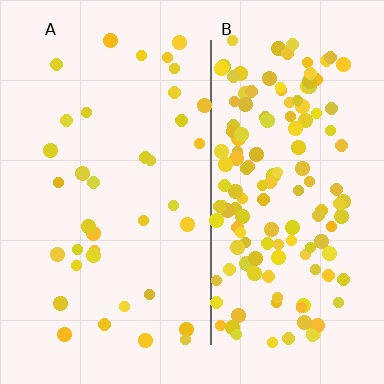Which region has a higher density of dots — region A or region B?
B (the right).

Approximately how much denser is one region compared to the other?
Approximately 3.9× — region B over region A.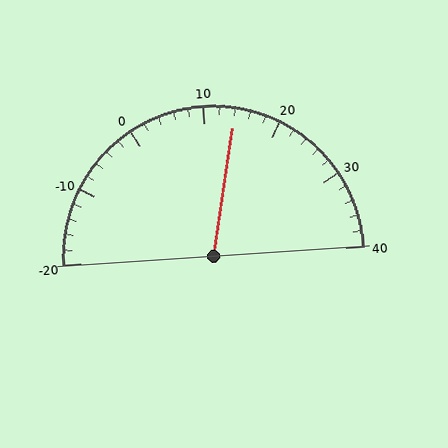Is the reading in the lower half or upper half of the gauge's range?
The reading is in the upper half of the range (-20 to 40).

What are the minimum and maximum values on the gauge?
The gauge ranges from -20 to 40.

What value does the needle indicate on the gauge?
The needle indicates approximately 14.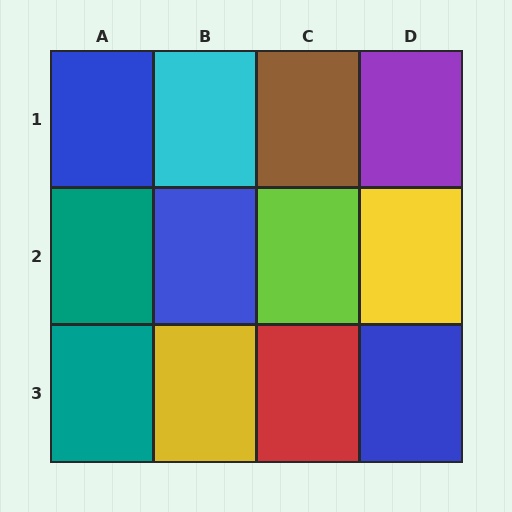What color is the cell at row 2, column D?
Yellow.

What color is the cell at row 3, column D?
Blue.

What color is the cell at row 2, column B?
Blue.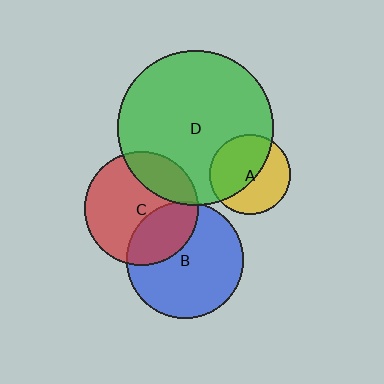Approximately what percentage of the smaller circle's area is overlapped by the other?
Approximately 25%.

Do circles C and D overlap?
Yes.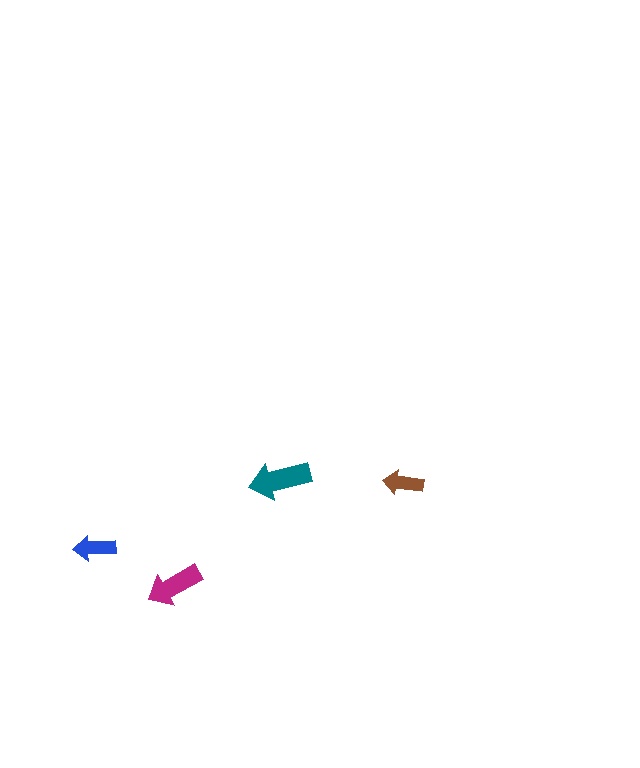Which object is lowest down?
The magenta arrow is bottommost.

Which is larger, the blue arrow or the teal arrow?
The teal one.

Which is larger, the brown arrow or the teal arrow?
The teal one.